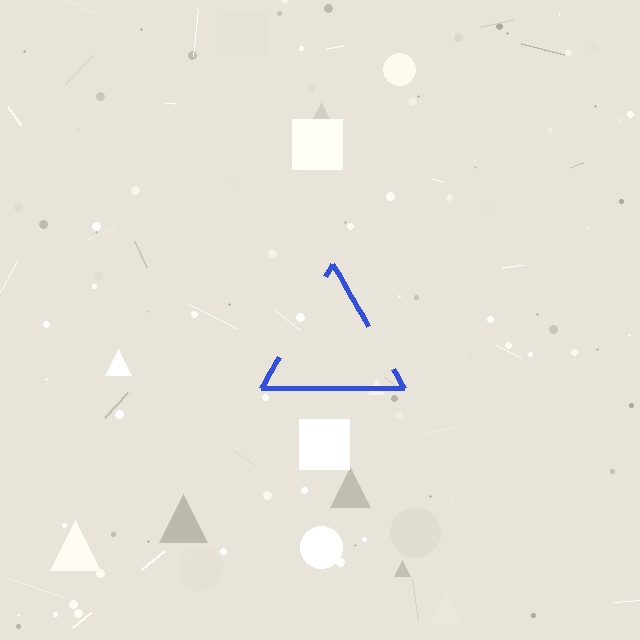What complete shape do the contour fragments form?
The contour fragments form a triangle.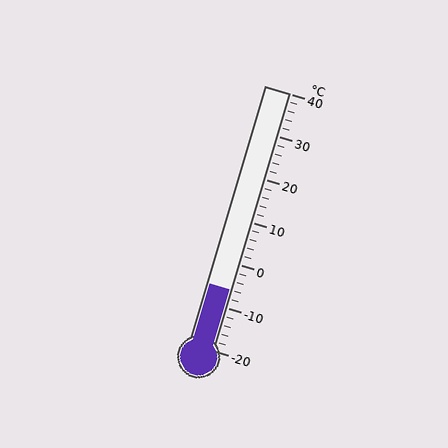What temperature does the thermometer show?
The thermometer shows approximately -6°C.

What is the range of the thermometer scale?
The thermometer scale ranges from -20°C to 40°C.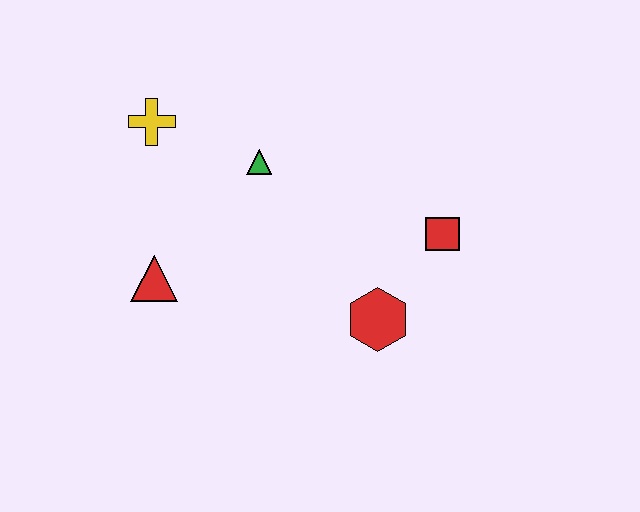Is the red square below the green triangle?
Yes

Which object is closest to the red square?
The red hexagon is closest to the red square.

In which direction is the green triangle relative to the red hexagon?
The green triangle is above the red hexagon.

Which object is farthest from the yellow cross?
The red square is farthest from the yellow cross.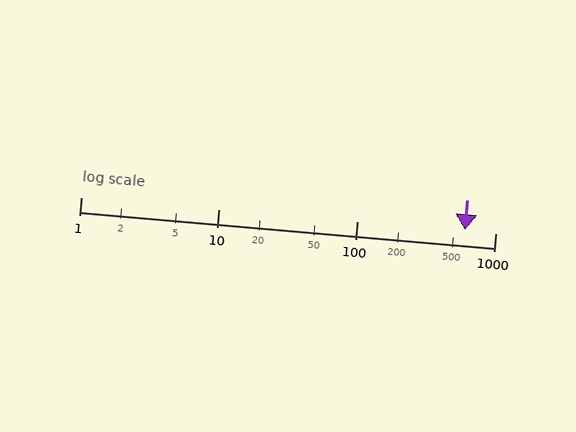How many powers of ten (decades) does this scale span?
The scale spans 3 decades, from 1 to 1000.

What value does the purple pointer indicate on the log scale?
The pointer indicates approximately 600.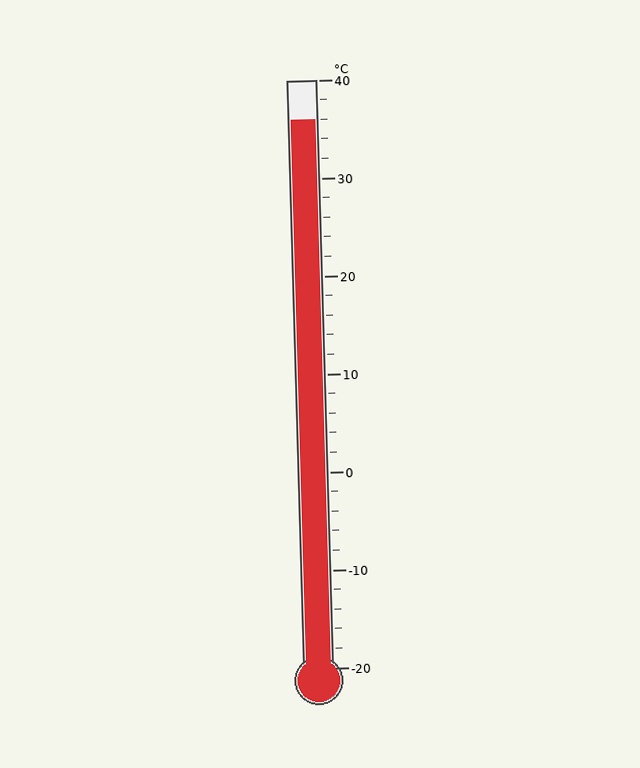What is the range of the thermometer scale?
The thermometer scale ranges from -20°C to 40°C.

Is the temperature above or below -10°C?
The temperature is above -10°C.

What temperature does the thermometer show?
The thermometer shows approximately 36°C.